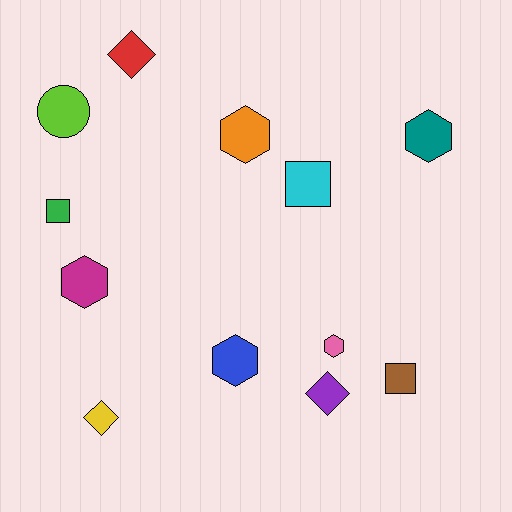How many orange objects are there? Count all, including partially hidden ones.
There is 1 orange object.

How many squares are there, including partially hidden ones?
There are 3 squares.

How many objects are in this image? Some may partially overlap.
There are 12 objects.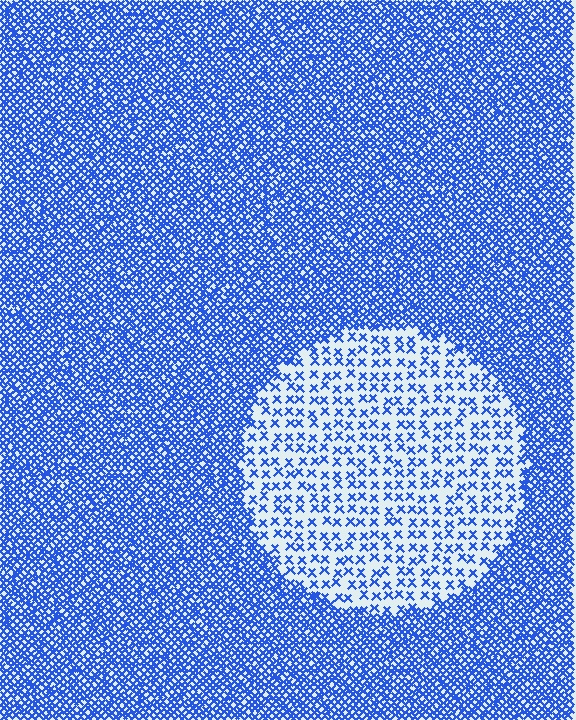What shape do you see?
I see a circle.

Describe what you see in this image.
The image contains small blue elements arranged at two different densities. A circle-shaped region is visible where the elements are less densely packed than the surrounding area.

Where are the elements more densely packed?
The elements are more densely packed outside the circle boundary.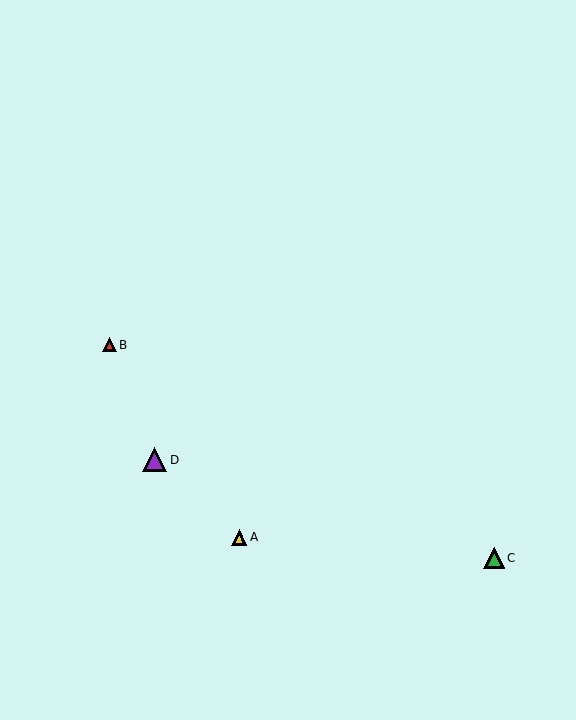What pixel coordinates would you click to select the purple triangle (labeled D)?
Click at (155, 460) to select the purple triangle D.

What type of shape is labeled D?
Shape D is a purple triangle.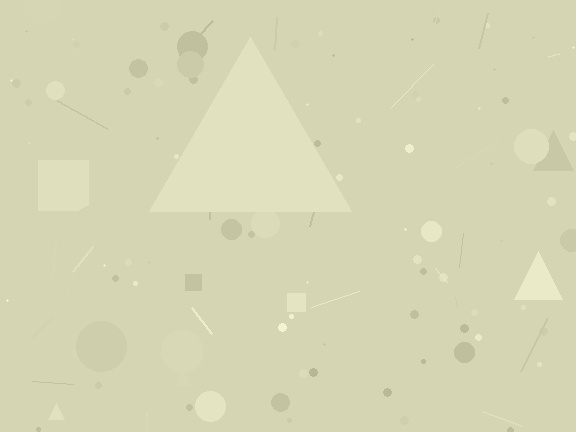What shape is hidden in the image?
A triangle is hidden in the image.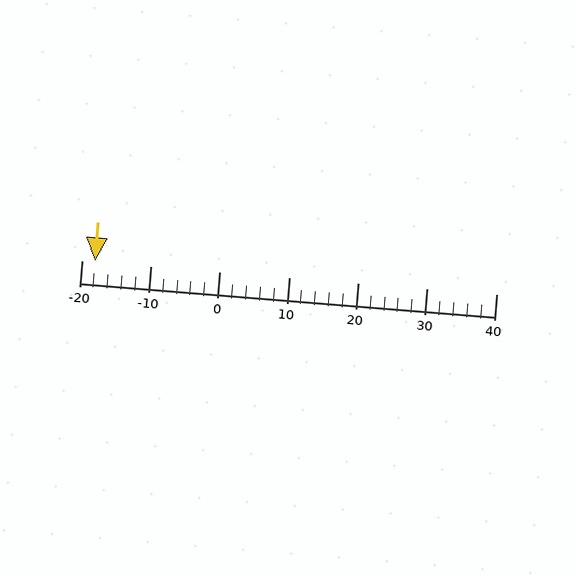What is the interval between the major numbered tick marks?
The major tick marks are spaced 10 units apart.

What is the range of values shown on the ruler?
The ruler shows values from -20 to 40.